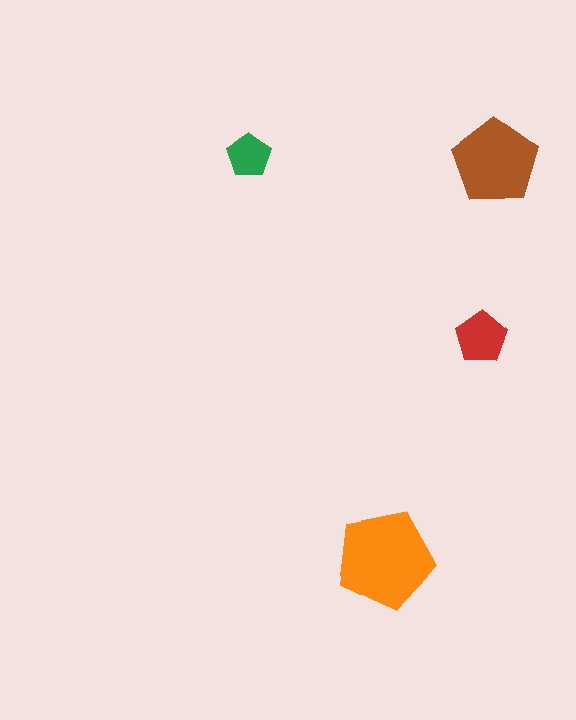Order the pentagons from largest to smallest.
the orange one, the brown one, the red one, the green one.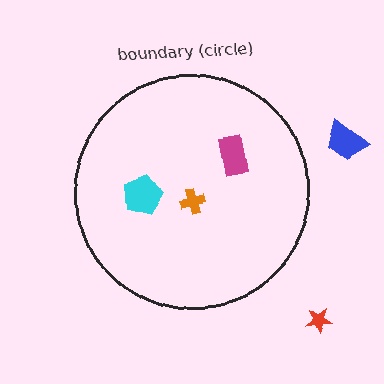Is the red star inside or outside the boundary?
Outside.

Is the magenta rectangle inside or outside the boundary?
Inside.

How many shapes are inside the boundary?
3 inside, 2 outside.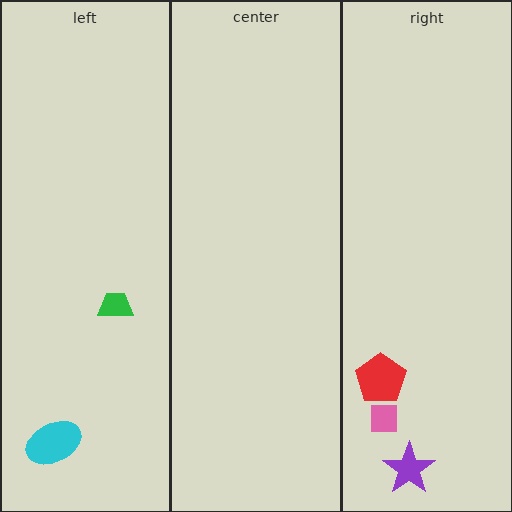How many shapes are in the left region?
2.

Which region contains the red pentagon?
The right region.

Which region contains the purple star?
The right region.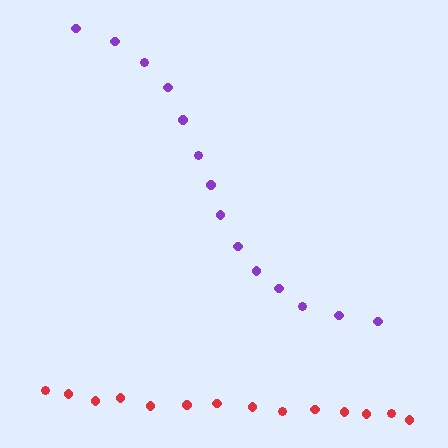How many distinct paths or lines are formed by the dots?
There are 2 distinct paths.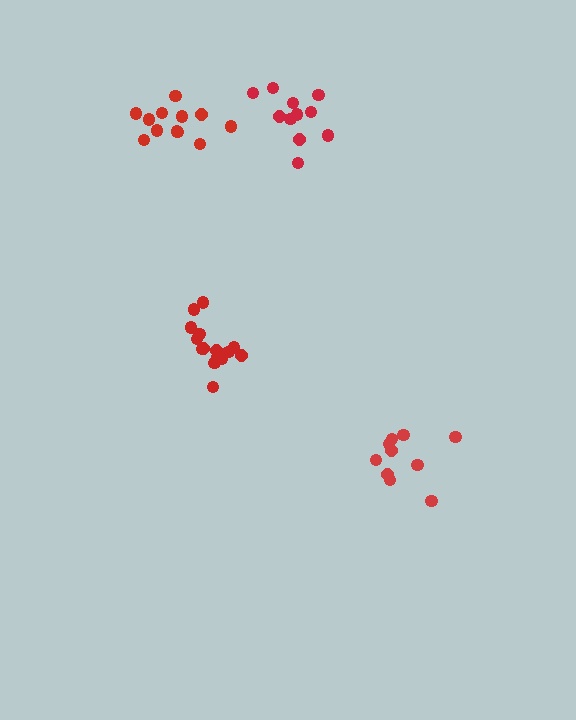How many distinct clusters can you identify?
There are 4 distinct clusters.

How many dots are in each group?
Group 1: 11 dots, Group 2: 10 dots, Group 3: 15 dots, Group 4: 12 dots (48 total).